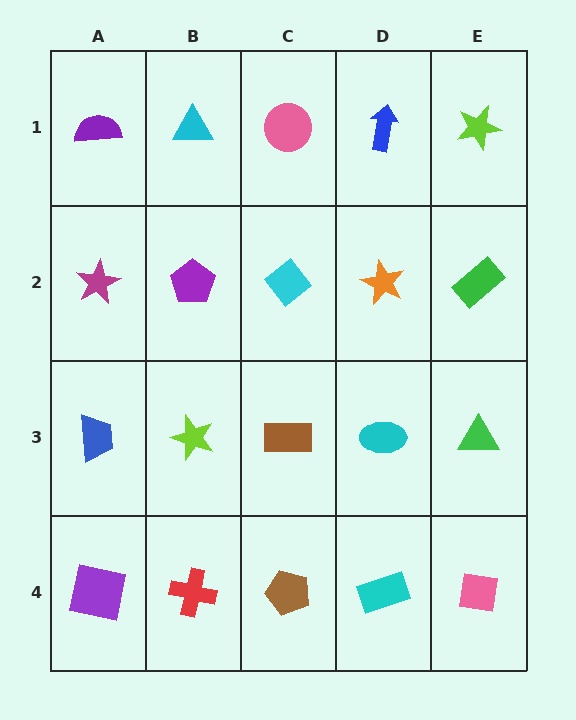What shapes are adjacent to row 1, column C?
A cyan diamond (row 2, column C), a cyan triangle (row 1, column B), a blue arrow (row 1, column D).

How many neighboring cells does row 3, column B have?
4.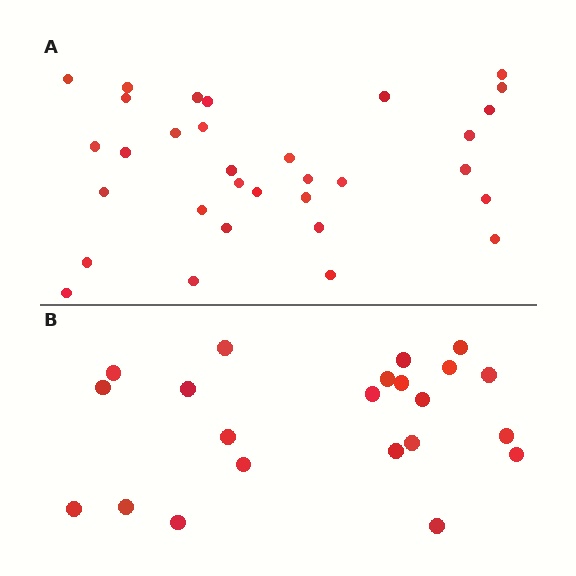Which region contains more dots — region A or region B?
Region A (the top region) has more dots.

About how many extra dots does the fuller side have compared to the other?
Region A has roughly 10 or so more dots than region B.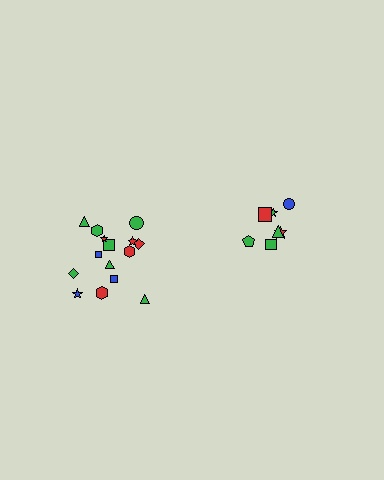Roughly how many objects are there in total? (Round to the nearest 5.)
Roughly 20 objects in total.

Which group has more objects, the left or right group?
The left group.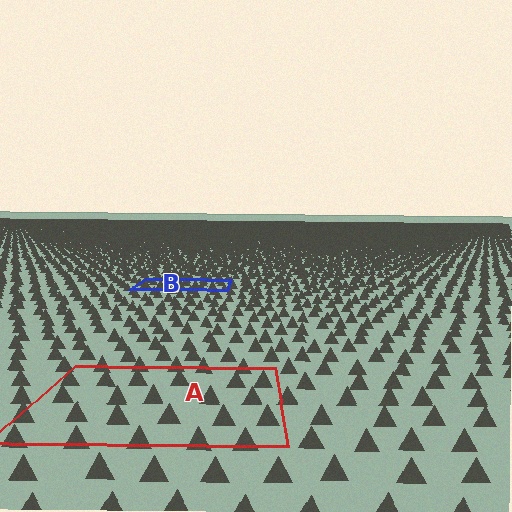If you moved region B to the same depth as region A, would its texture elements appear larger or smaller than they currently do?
They would appear larger. At a closer depth, the same texture elements are projected at a bigger on-screen size.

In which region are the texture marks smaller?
The texture marks are smaller in region B, because it is farther away.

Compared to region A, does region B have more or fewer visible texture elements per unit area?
Region B has more texture elements per unit area — they are packed more densely because it is farther away.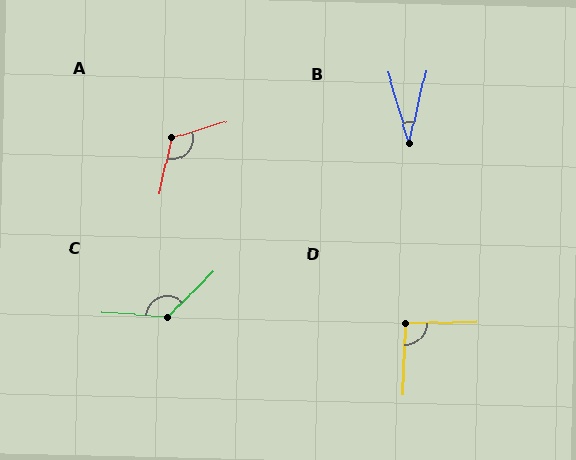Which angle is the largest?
C, at approximately 131 degrees.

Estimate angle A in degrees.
Approximately 119 degrees.